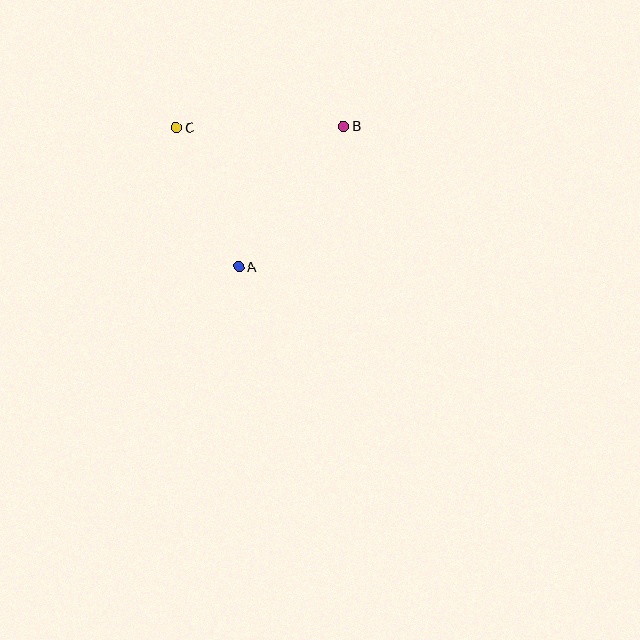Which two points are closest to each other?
Points A and C are closest to each other.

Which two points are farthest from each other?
Points A and B are farthest from each other.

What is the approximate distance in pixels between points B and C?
The distance between B and C is approximately 167 pixels.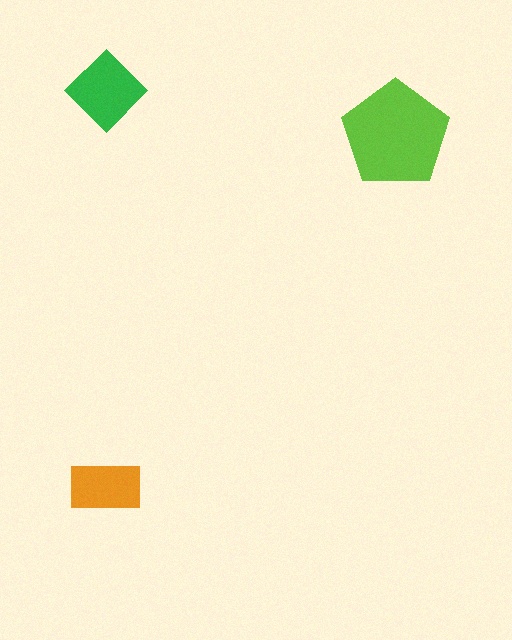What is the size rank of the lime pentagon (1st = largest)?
1st.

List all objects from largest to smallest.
The lime pentagon, the green diamond, the orange rectangle.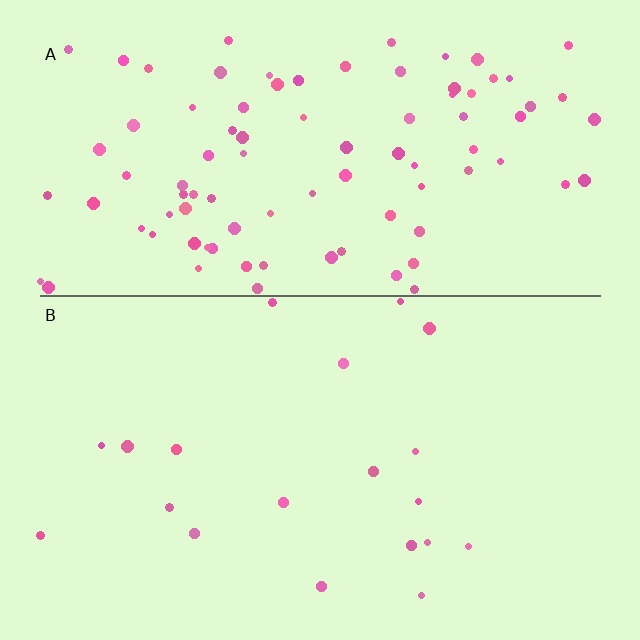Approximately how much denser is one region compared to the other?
Approximately 4.7× — region A over region B.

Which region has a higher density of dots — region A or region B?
A (the top).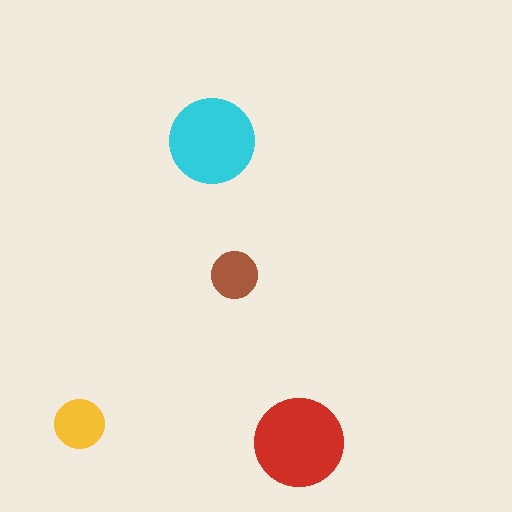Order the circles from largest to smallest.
the red one, the cyan one, the yellow one, the brown one.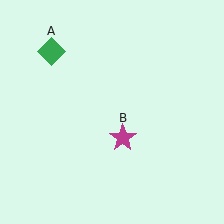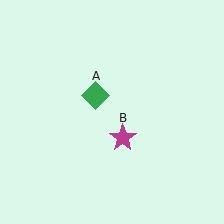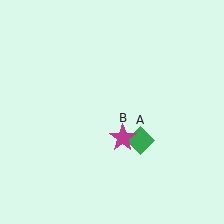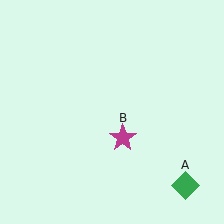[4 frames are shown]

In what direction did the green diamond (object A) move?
The green diamond (object A) moved down and to the right.